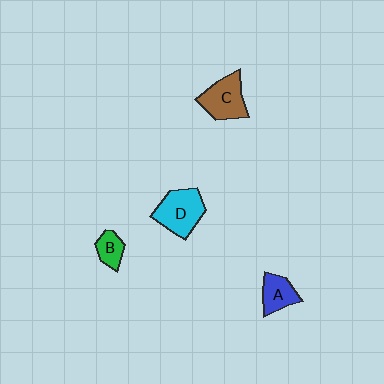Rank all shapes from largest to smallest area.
From largest to smallest: D (cyan), C (brown), A (blue), B (green).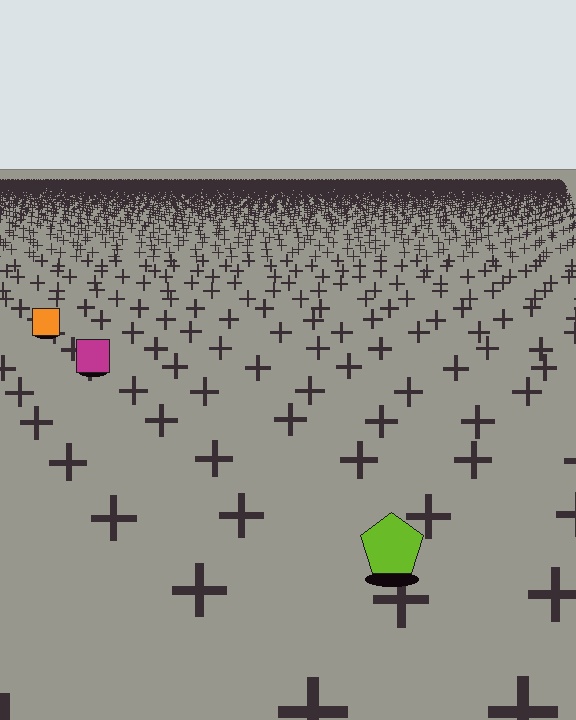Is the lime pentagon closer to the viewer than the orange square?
Yes. The lime pentagon is closer — you can tell from the texture gradient: the ground texture is coarser near it.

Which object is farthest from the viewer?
The orange square is farthest from the viewer. It appears smaller and the ground texture around it is denser.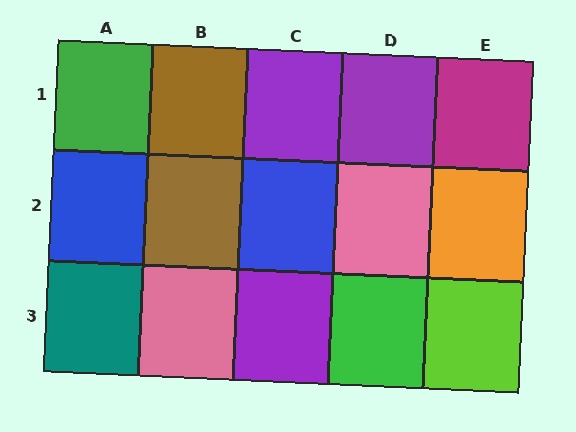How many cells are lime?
1 cell is lime.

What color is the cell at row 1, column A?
Green.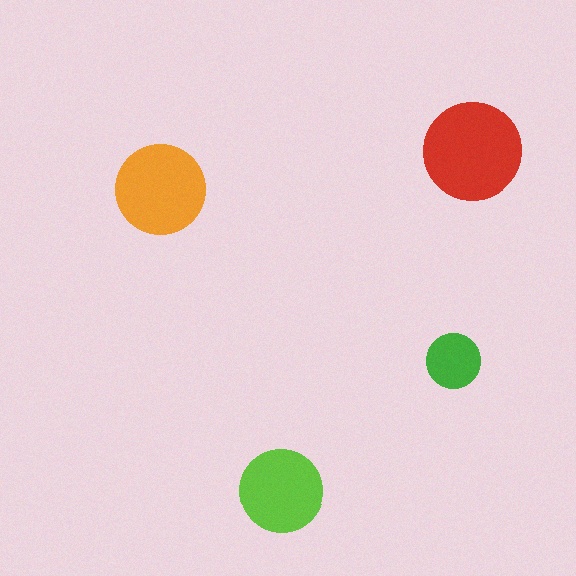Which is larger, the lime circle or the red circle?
The red one.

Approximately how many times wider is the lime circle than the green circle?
About 1.5 times wider.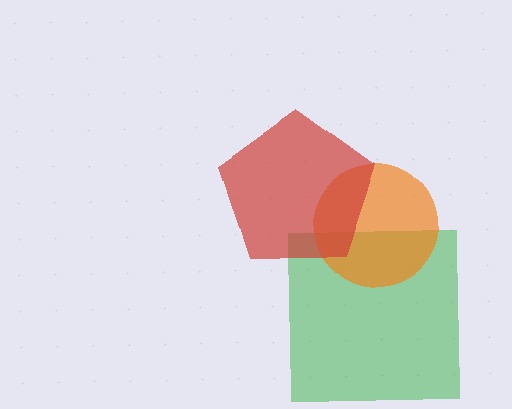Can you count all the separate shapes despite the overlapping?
Yes, there are 3 separate shapes.